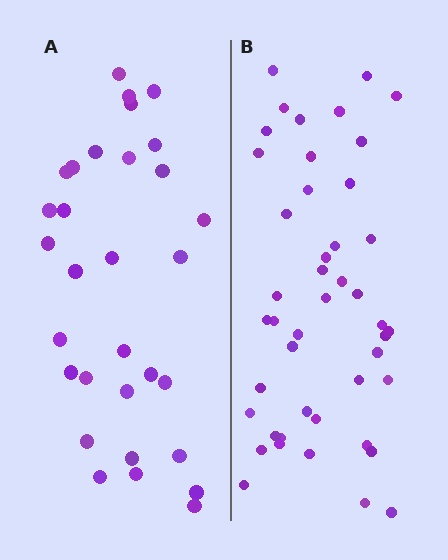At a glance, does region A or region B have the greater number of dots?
Region B (the right region) has more dots.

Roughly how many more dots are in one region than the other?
Region B has approximately 15 more dots than region A.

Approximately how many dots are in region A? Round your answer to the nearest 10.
About 30 dots. (The exact count is 31, which rounds to 30.)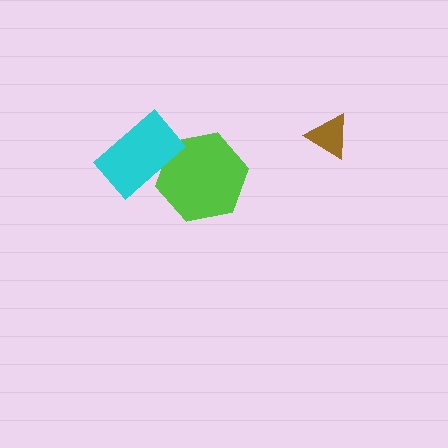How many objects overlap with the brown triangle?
0 objects overlap with the brown triangle.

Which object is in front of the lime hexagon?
The cyan rectangle is in front of the lime hexagon.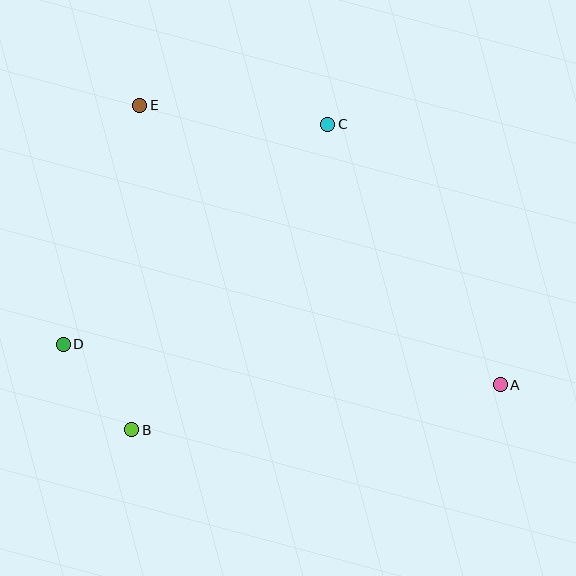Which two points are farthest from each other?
Points A and E are farthest from each other.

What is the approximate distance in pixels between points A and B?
The distance between A and B is approximately 371 pixels.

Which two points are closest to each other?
Points B and D are closest to each other.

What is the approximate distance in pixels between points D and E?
The distance between D and E is approximately 251 pixels.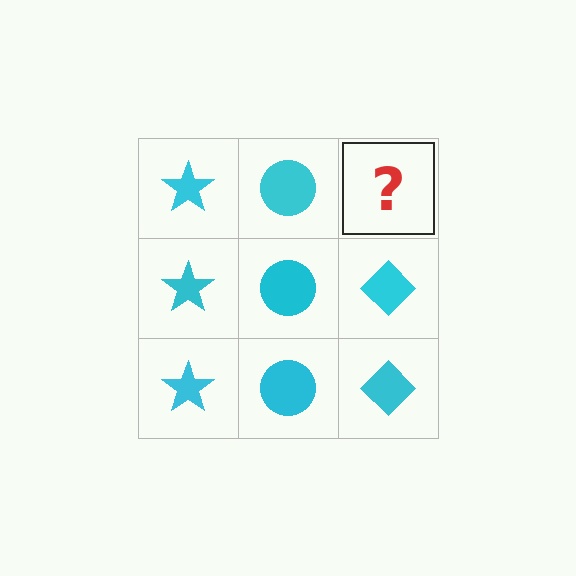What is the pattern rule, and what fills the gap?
The rule is that each column has a consistent shape. The gap should be filled with a cyan diamond.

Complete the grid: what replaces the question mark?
The question mark should be replaced with a cyan diamond.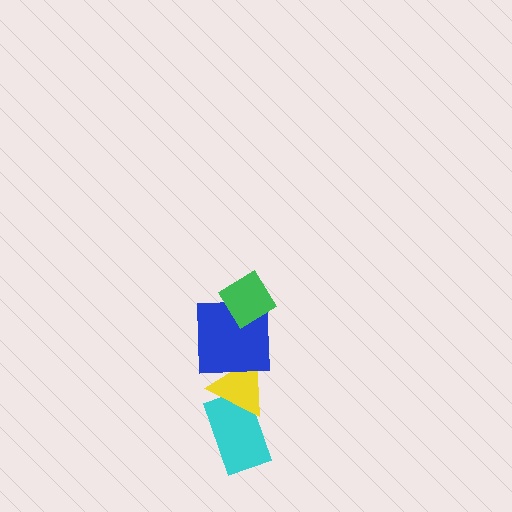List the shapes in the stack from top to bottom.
From top to bottom: the green diamond, the blue square, the yellow triangle, the cyan rectangle.